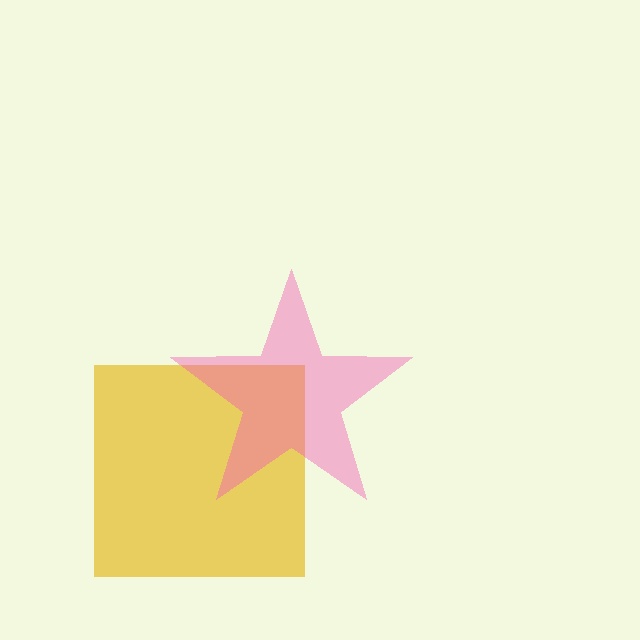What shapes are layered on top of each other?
The layered shapes are: a yellow square, a pink star.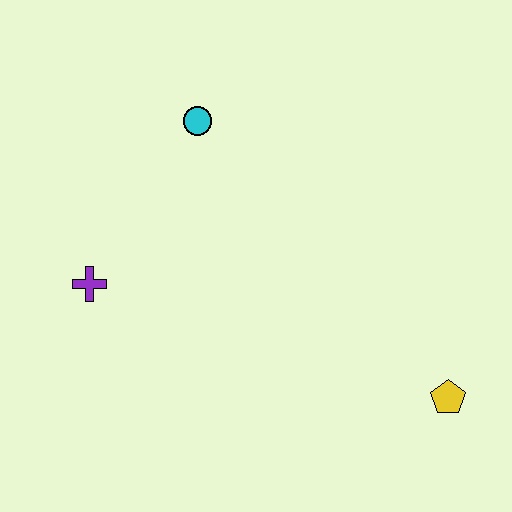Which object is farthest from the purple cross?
The yellow pentagon is farthest from the purple cross.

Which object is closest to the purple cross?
The cyan circle is closest to the purple cross.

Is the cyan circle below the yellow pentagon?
No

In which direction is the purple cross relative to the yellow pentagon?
The purple cross is to the left of the yellow pentagon.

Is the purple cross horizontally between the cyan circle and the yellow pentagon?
No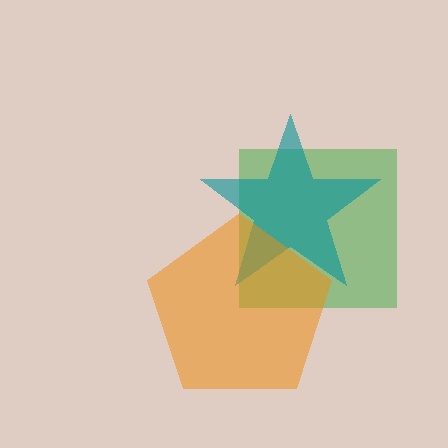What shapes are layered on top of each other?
The layered shapes are: a green square, a teal star, an orange pentagon.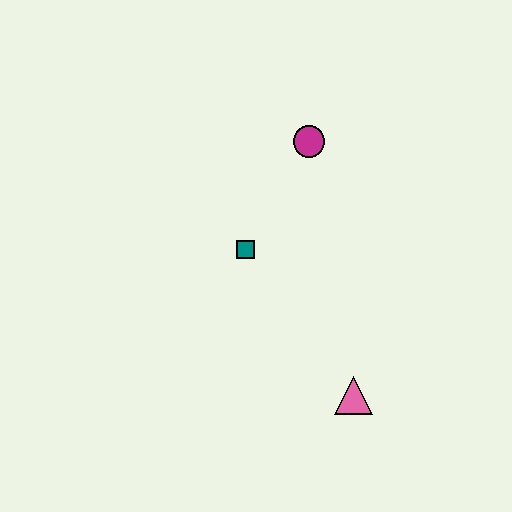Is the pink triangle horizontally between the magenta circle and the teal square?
No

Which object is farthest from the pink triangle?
The magenta circle is farthest from the pink triangle.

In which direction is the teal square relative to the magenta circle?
The teal square is below the magenta circle.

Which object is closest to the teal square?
The magenta circle is closest to the teal square.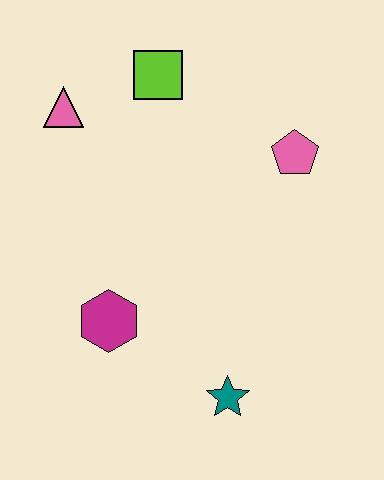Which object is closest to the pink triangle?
The lime square is closest to the pink triangle.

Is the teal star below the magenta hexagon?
Yes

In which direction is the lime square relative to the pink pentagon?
The lime square is to the left of the pink pentagon.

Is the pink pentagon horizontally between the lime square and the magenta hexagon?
No